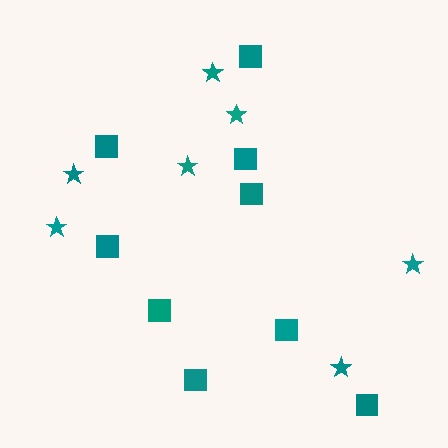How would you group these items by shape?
There are 2 groups: one group of stars (7) and one group of squares (9).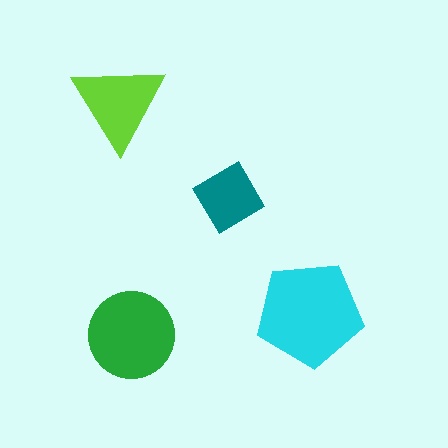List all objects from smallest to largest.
The teal diamond, the lime triangle, the green circle, the cyan pentagon.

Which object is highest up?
The lime triangle is topmost.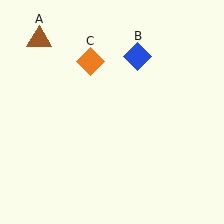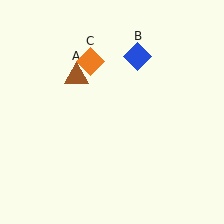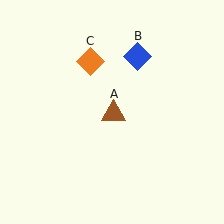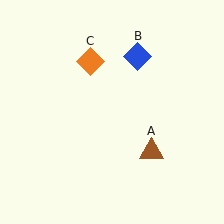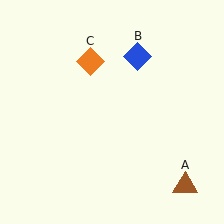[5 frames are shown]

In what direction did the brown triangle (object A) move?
The brown triangle (object A) moved down and to the right.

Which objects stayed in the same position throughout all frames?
Blue diamond (object B) and orange diamond (object C) remained stationary.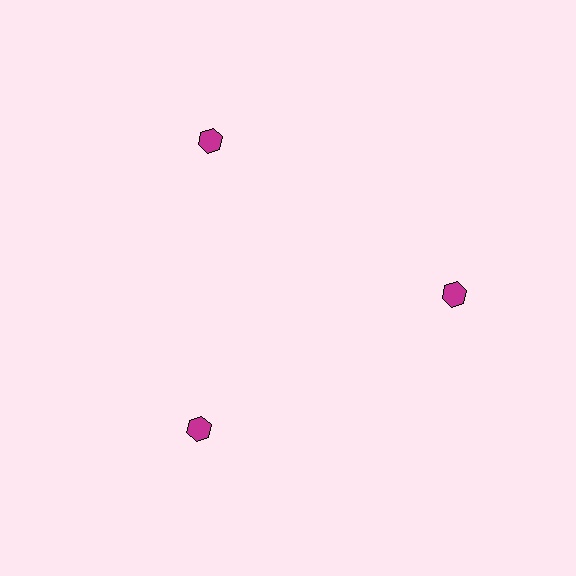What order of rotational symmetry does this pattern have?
This pattern has 3-fold rotational symmetry.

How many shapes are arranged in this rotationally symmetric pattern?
There are 3 shapes, arranged in 3 groups of 1.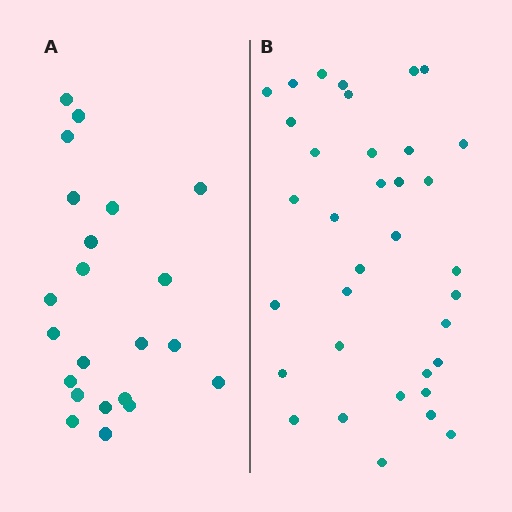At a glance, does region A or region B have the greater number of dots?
Region B (the right region) has more dots.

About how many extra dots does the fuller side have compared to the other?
Region B has approximately 15 more dots than region A.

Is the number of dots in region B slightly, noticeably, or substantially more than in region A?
Region B has substantially more. The ratio is roughly 1.6 to 1.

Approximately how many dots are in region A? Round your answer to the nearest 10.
About 20 dots. (The exact count is 22, which rounds to 20.)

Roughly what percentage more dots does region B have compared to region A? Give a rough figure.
About 60% more.